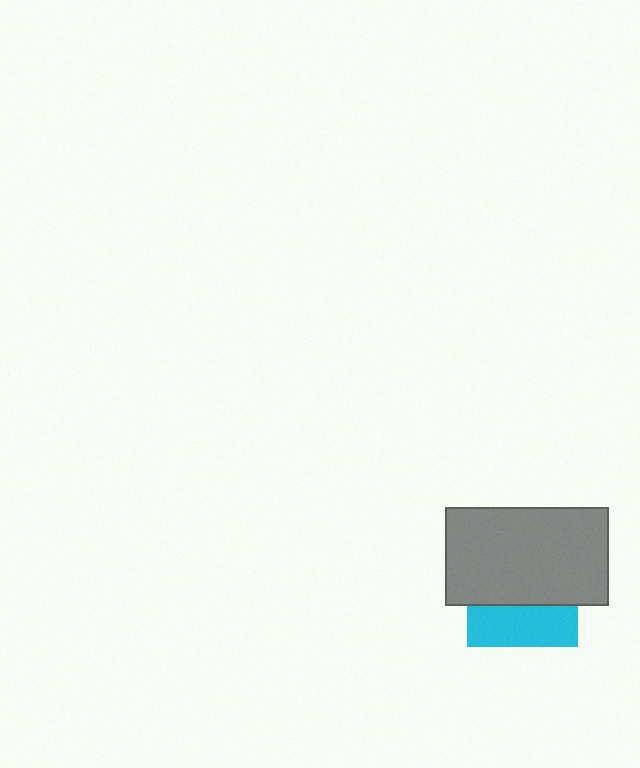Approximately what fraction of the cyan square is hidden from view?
Roughly 62% of the cyan square is hidden behind the gray rectangle.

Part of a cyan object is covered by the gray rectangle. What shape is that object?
It is a square.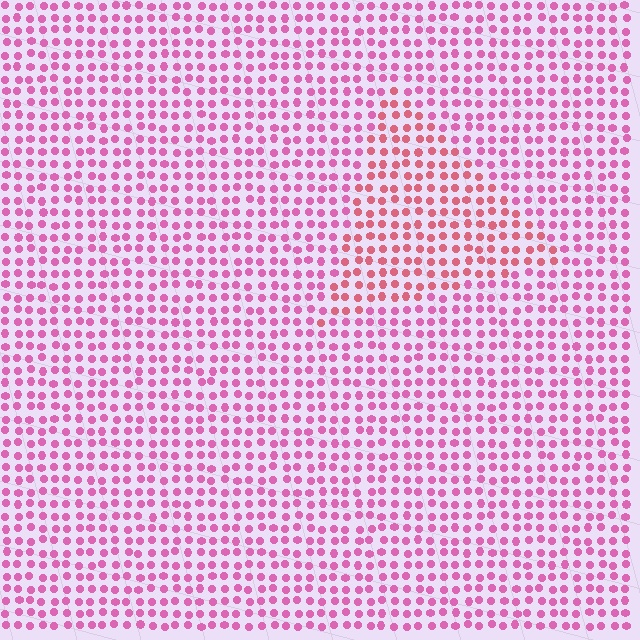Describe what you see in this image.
The image is filled with small pink elements in a uniform arrangement. A triangle-shaped region is visible where the elements are tinted to a slightly different hue, forming a subtle color boundary.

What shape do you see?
I see a triangle.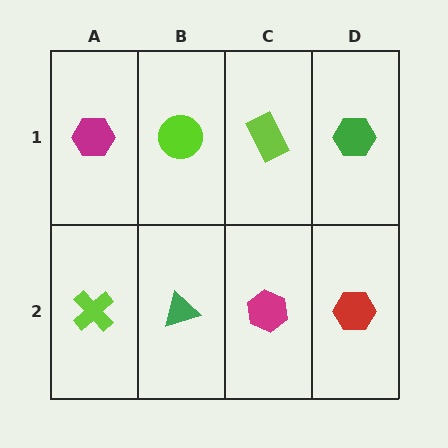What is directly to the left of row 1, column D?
A lime rectangle.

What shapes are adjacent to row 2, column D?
A green hexagon (row 1, column D), a magenta hexagon (row 2, column C).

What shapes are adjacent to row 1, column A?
A lime cross (row 2, column A), a lime circle (row 1, column B).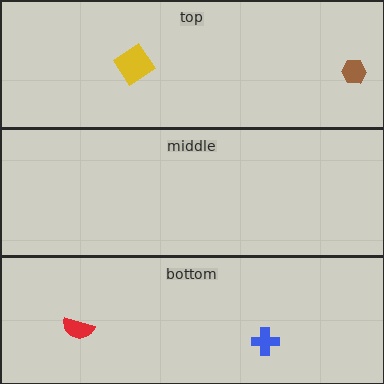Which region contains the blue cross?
The bottom region.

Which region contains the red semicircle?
The bottom region.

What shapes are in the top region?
The yellow diamond, the brown hexagon.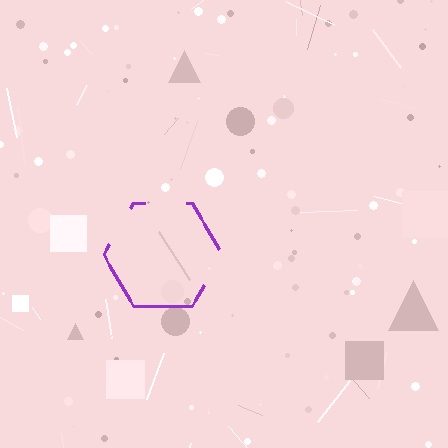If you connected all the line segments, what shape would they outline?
They would outline a hexagon.